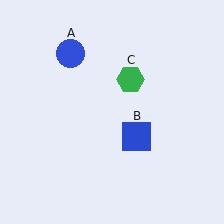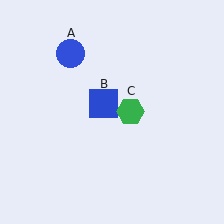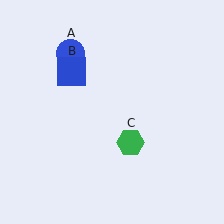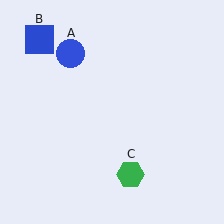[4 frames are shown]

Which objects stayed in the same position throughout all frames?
Blue circle (object A) remained stationary.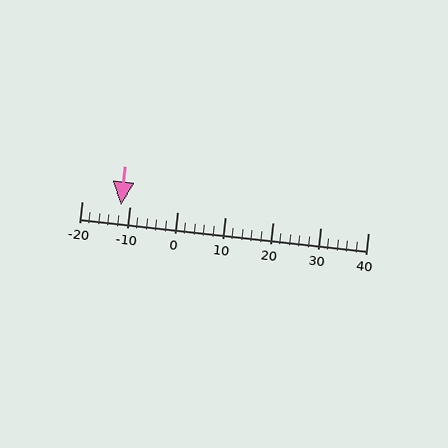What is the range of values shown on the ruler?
The ruler shows values from -20 to 40.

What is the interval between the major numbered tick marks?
The major tick marks are spaced 10 units apart.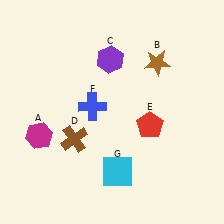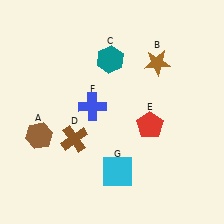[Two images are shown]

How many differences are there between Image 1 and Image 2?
There are 2 differences between the two images.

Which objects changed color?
A changed from magenta to brown. C changed from purple to teal.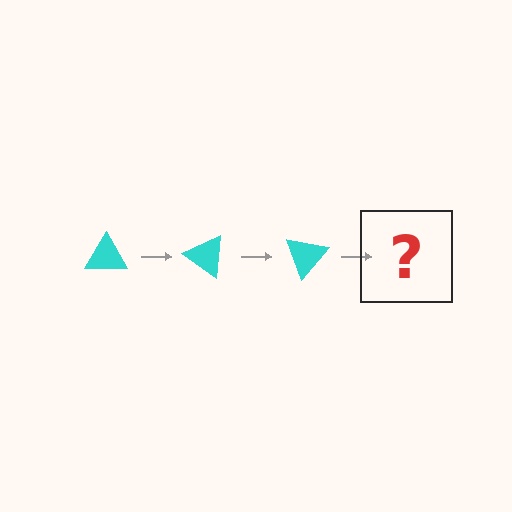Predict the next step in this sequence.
The next step is a cyan triangle rotated 105 degrees.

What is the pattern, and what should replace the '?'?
The pattern is that the triangle rotates 35 degrees each step. The '?' should be a cyan triangle rotated 105 degrees.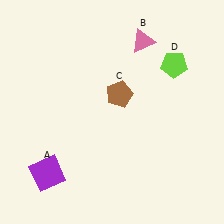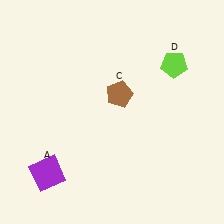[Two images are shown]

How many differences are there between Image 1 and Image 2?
There is 1 difference between the two images.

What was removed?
The pink triangle (B) was removed in Image 2.